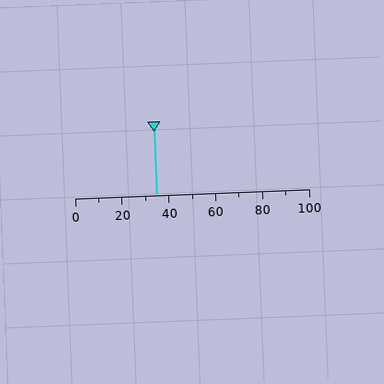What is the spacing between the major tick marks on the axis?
The major ticks are spaced 20 apart.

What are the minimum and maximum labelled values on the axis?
The axis runs from 0 to 100.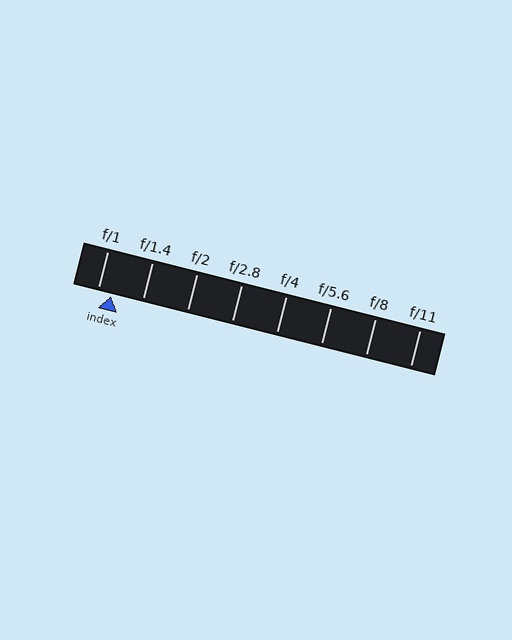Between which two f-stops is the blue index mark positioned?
The index mark is between f/1 and f/1.4.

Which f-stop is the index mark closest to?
The index mark is closest to f/1.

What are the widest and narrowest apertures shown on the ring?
The widest aperture shown is f/1 and the narrowest is f/11.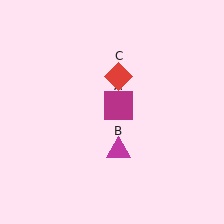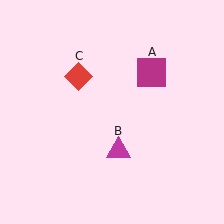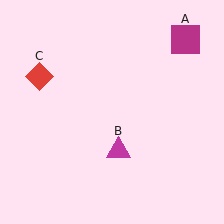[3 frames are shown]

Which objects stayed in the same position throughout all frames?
Magenta triangle (object B) remained stationary.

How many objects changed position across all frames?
2 objects changed position: magenta square (object A), red diamond (object C).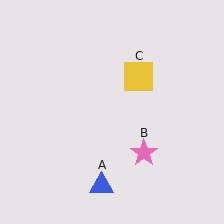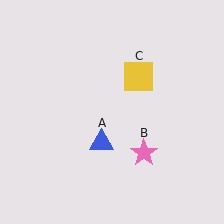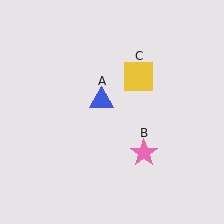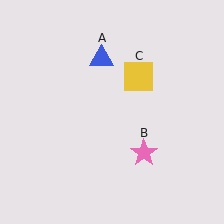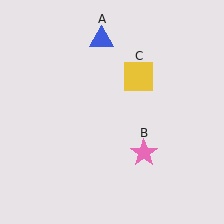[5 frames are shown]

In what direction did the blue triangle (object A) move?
The blue triangle (object A) moved up.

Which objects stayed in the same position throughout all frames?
Pink star (object B) and yellow square (object C) remained stationary.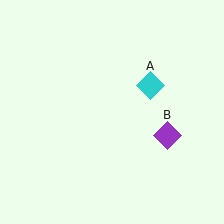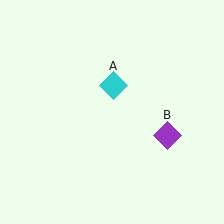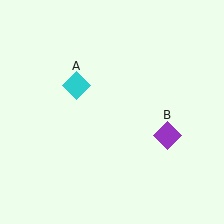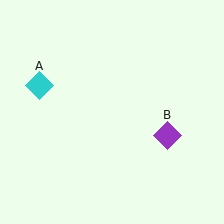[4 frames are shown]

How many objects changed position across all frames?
1 object changed position: cyan diamond (object A).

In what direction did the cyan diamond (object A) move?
The cyan diamond (object A) moved left.